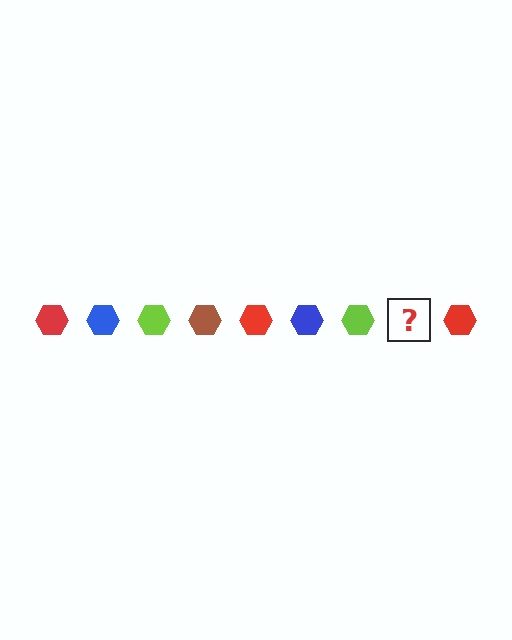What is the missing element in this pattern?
The missing element is a brown hexagon.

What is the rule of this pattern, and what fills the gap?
The rule is that the pattern cycles through red, blue, lime, brown hexagons. The gap should be filled with a brown hexagon.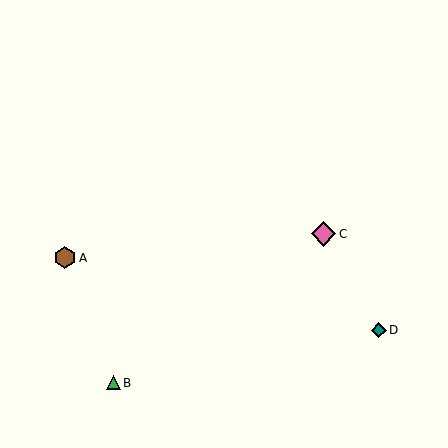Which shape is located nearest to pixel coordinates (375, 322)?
The teal diamond (labeled D) at (379, 330) is nearest to that location.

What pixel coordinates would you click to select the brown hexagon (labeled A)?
Click at (65, 258) to select the brown hexagon A.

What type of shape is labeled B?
Shape B is a green triangle.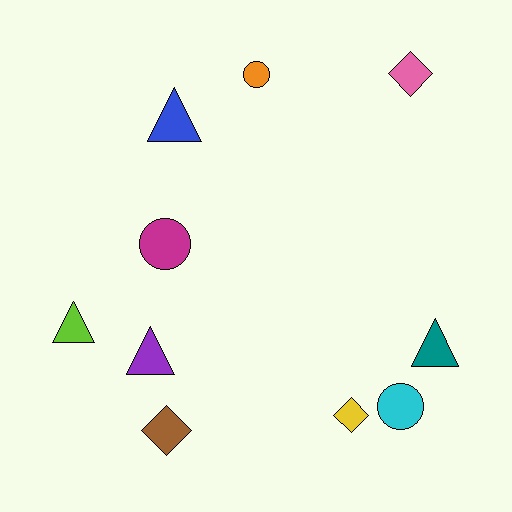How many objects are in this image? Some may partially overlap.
There are 10 objects.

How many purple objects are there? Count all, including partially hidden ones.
There is 1 purple object.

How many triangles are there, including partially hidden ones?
There are 4 triangles.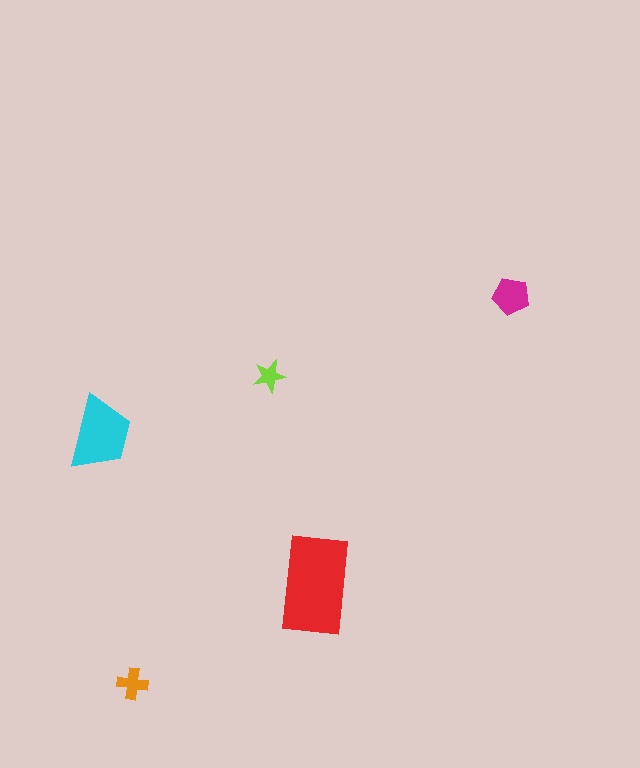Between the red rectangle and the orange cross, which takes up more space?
The red rectangle.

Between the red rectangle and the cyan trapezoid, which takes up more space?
The red rectangle.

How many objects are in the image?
There are 5 objects in the image.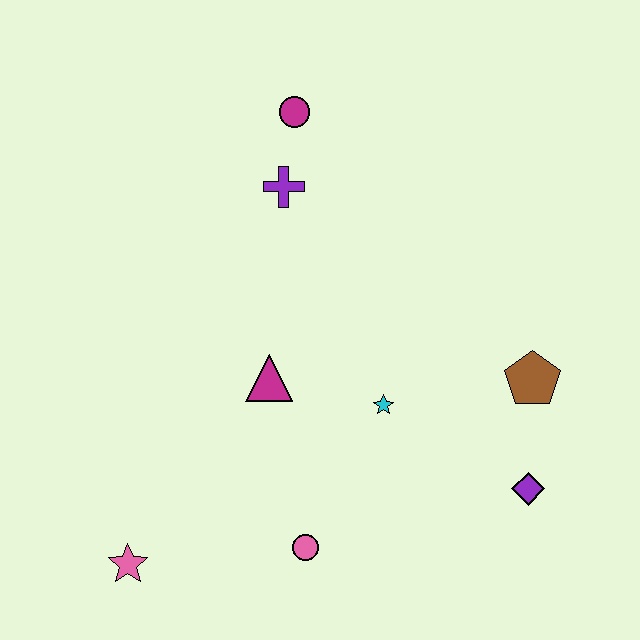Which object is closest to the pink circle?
The cyan star is closest to the pink circle.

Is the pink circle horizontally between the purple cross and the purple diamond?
Yes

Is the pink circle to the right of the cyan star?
No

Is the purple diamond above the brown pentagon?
No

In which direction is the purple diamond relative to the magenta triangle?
The purple diamond is to the right of the magenta triangle.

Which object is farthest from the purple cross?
The pink star is farthest from the purple cross.